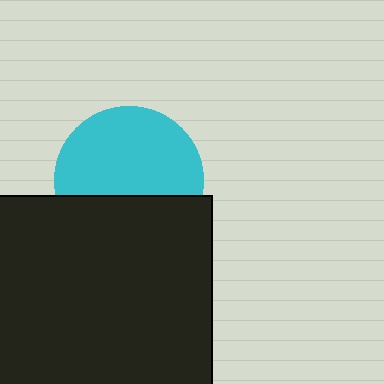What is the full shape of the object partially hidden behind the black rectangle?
The partially hidden object is a cyan circle.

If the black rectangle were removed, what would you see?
You would see the complete cyan circle.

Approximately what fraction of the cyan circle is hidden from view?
Roughly 37% of the cyan circle is hidden behind the black rectangle.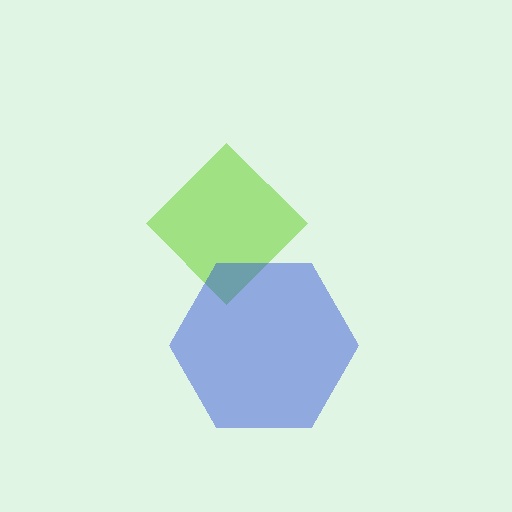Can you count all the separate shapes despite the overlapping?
Yes, there are 2 separate shapes.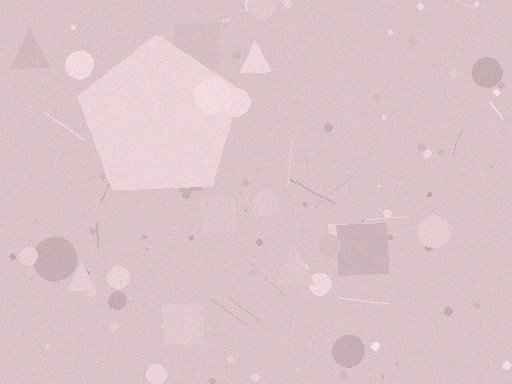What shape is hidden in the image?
A pentagon is hidden in the image.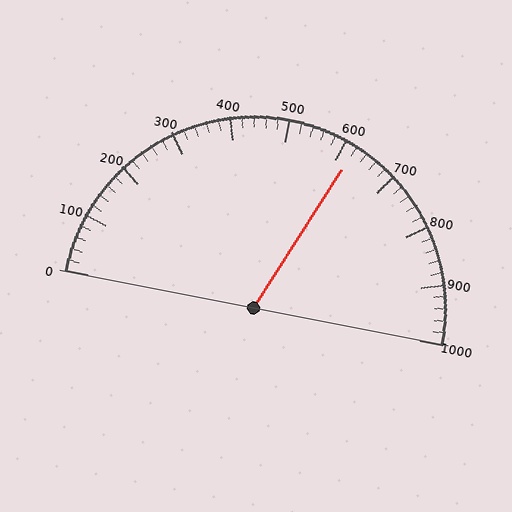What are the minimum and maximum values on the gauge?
The gauge ranges from 0 to 1000.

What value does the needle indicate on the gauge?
The needle indicates approximately 620.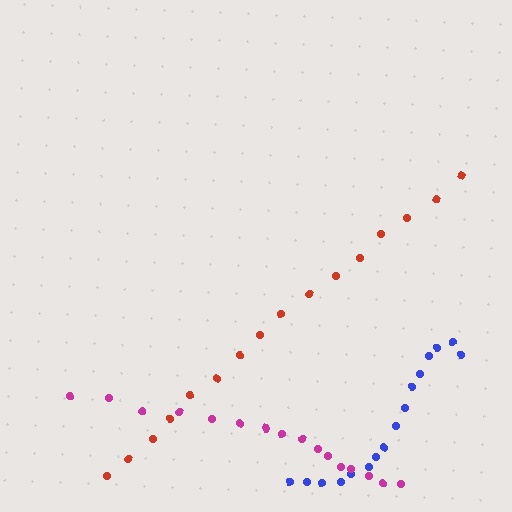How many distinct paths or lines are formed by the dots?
There are 3 distinct paths.